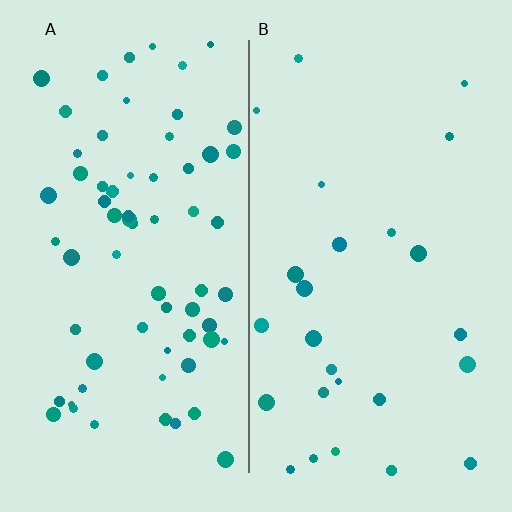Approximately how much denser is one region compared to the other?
Approximately 2.6× — region A over region B.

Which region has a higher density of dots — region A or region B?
A (the left).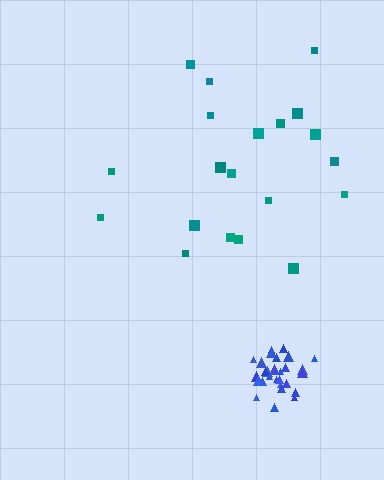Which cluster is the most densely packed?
Blue.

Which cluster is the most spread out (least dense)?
Teal.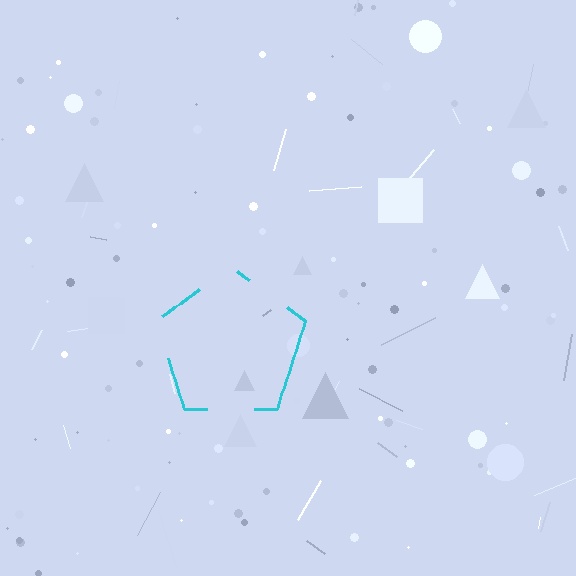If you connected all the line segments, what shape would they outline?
They would outline a pentagon.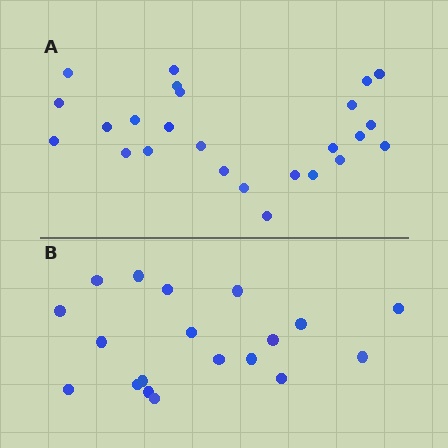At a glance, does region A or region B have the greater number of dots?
Region A (the top region) has more dots.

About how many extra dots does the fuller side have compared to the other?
Region A has about 6 more dots than region B.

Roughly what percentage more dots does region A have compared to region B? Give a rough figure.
About 30% more.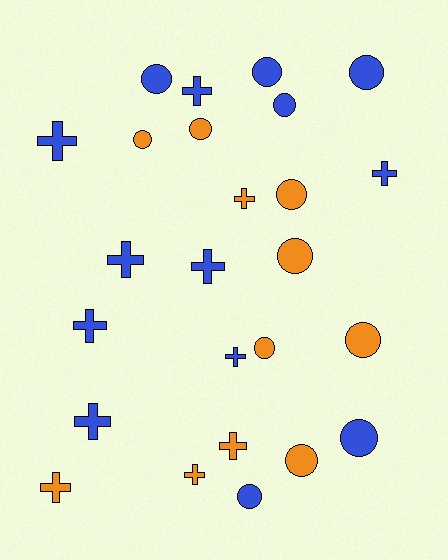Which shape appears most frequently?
Circle, with 13 objects.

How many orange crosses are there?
There are 4 orange crosses.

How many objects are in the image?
There are 25 objects.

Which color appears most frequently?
Blue, with 14 objects.